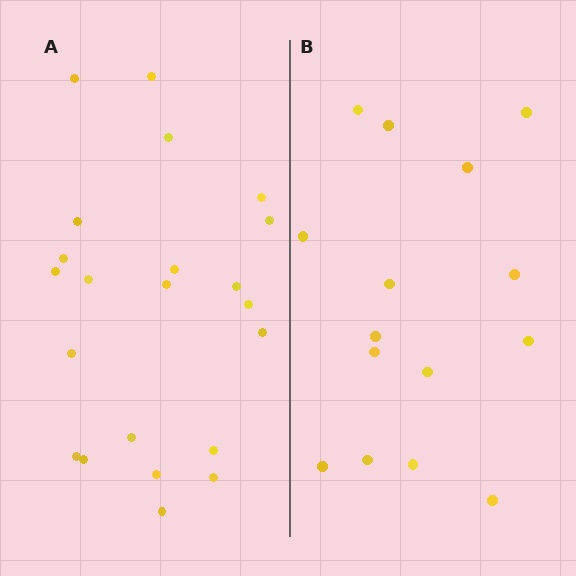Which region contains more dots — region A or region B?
Region A (the left region) has more dots.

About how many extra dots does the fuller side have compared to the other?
Region A has roughly 8 or so more dots than region B.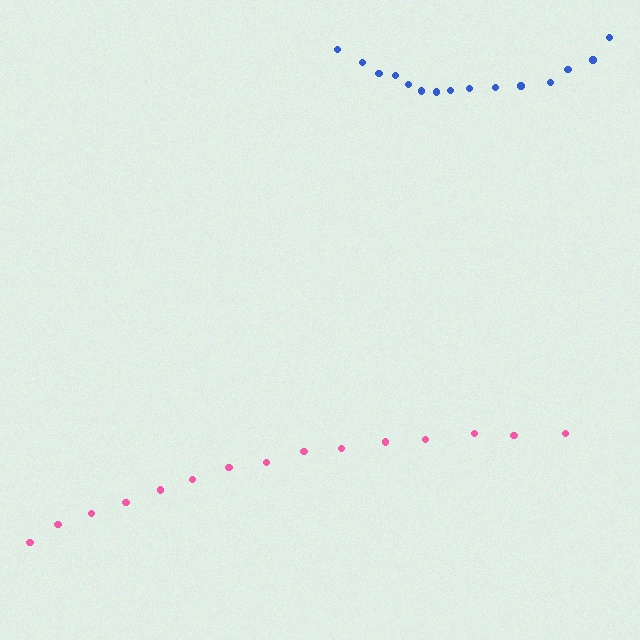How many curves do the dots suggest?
There are 2 distinct paths.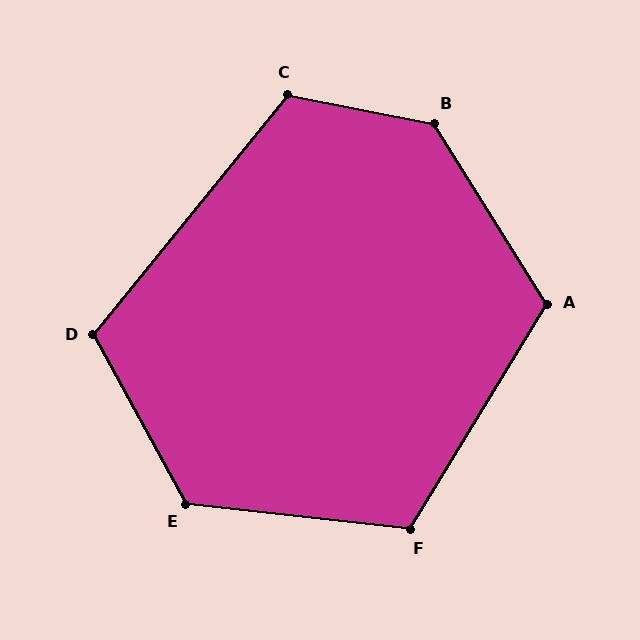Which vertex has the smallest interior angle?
D, at approximately 112 degrees.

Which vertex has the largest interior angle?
B, at approximately 133 degrees.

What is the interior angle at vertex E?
Approximately 125 degrees (obtuse).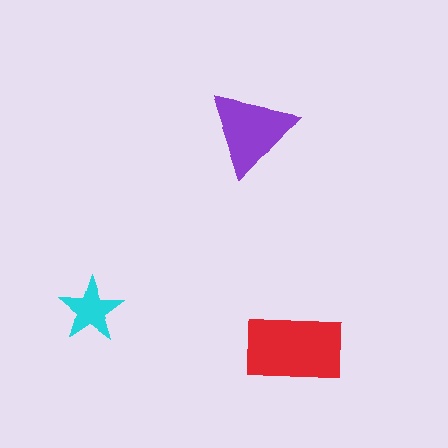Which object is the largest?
The red rectangle.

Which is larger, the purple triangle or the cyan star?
The purple triangle.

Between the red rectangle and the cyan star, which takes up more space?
The red rectangle.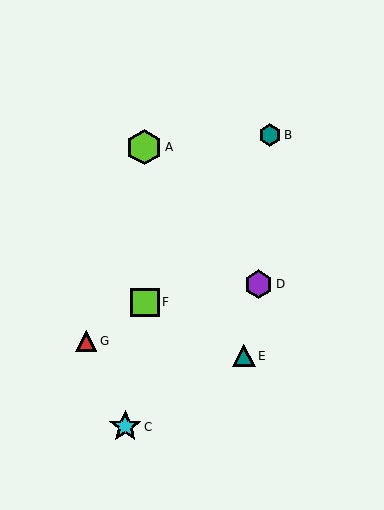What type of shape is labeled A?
Shape A is a lime hexagon.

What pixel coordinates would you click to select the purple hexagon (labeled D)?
Click at (259, 284) to select the purple hexagon D.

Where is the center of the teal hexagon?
The center of the teal hexagon is at (270, 135).